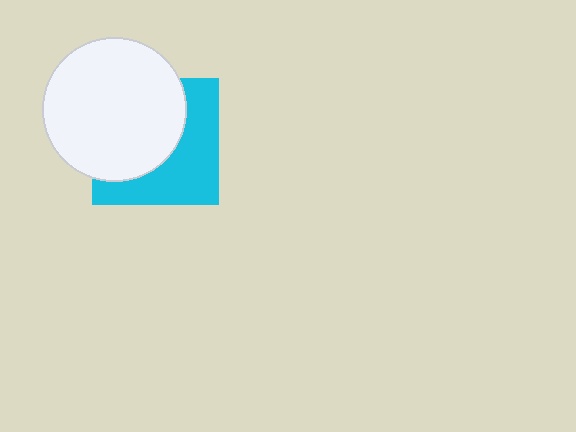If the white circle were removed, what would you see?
You would see the complete cyan square.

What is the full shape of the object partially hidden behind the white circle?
The partially hidden object is a cyan square.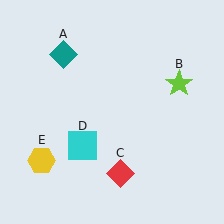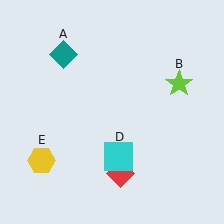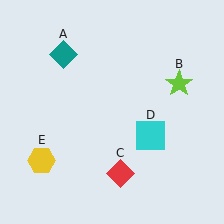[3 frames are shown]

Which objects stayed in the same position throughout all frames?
Teal diamond (object A) and lime star (object B) and red diamond (object C) and yellow hexagon (object E) remained stationary.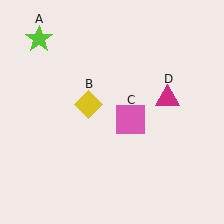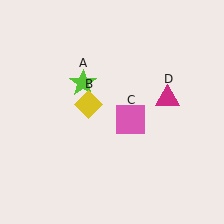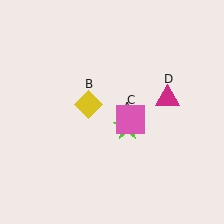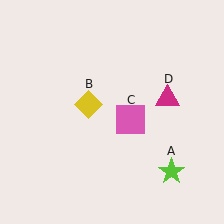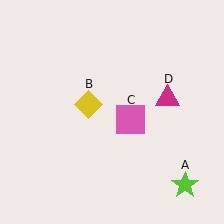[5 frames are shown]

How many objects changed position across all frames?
1 object changed position: lime star (object A).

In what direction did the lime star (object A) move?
The lime star (object A) moved down and to the right.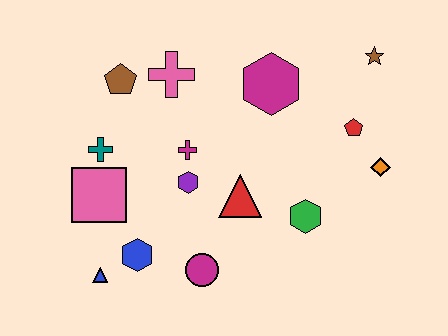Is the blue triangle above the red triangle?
No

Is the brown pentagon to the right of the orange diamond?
No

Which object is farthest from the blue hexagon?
The brown star is farthest from the blue hexagon.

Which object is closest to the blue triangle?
The blue hexagon is closest to the blue triangle.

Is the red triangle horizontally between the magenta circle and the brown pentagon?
No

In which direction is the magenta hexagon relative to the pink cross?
The magenta hexagon is to the right of the pink cross.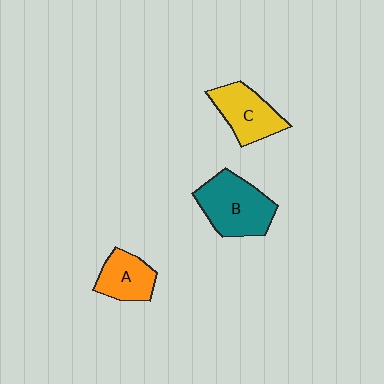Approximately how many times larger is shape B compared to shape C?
Approximately 1.3 times.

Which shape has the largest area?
Shape B (teal).